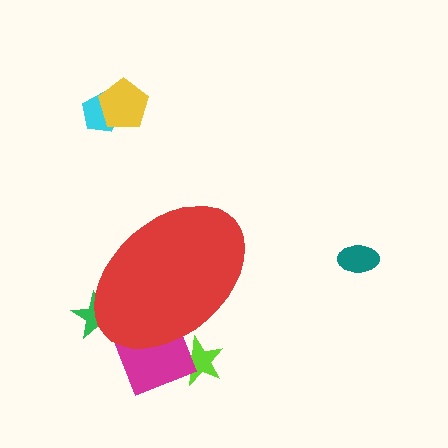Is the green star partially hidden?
Yes, the green star is partially hidden behind the red ellipse.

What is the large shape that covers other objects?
A red ellipse.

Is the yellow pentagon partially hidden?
No, the yellow pentagon is fully visible.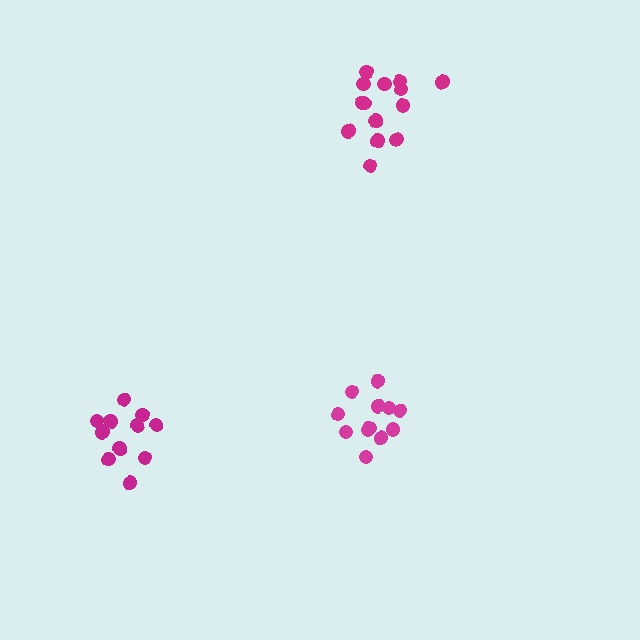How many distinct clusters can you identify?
There are 3 distinct clusters.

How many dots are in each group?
Group 1: 12 dots, Group 2: 12 dots, Group 3: 14 dots (38 total).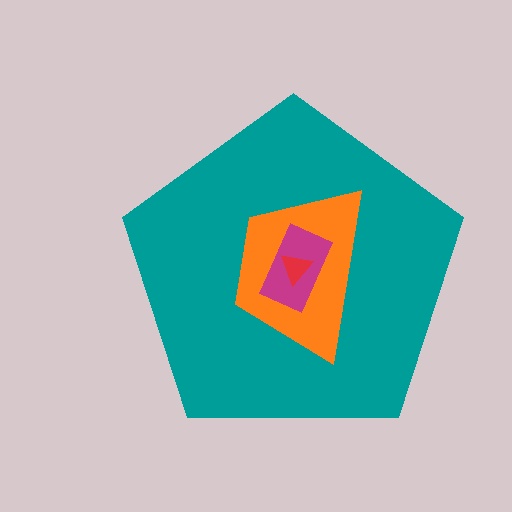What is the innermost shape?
The red triangle.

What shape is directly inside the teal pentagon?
The orange trapezoid.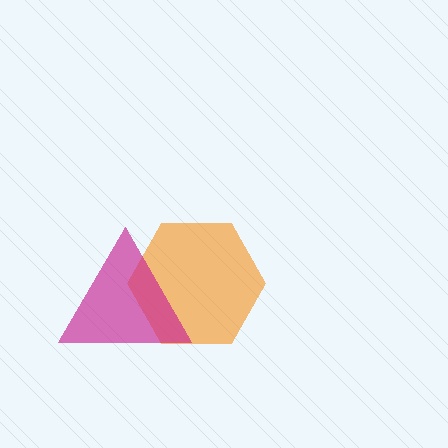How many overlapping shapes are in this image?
There are 2 overlapping shapes in the image.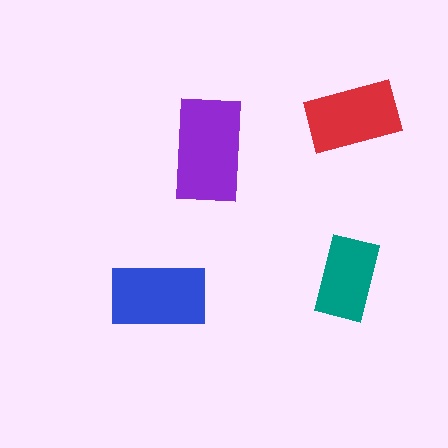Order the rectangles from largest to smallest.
the purple one, the blue one, the red one, the teal one.